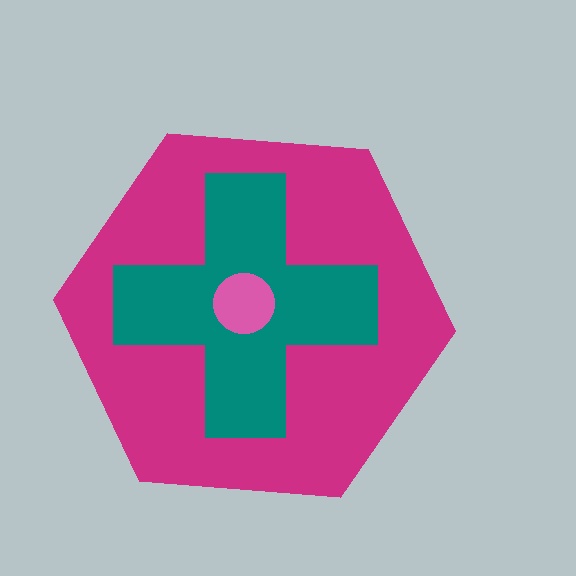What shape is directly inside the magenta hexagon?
The teal cross.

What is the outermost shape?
The magenta hexagon.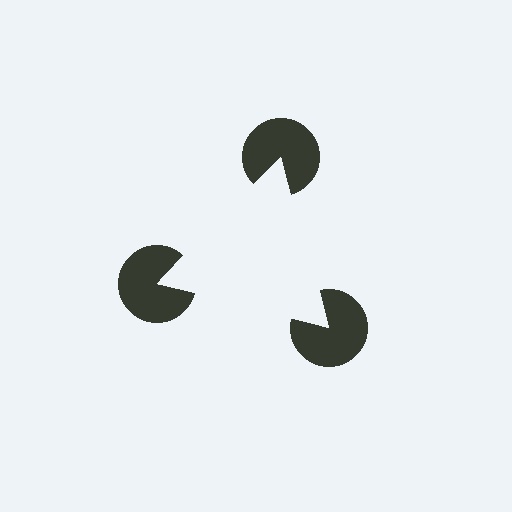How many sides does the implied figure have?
3 sides.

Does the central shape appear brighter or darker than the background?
It typically appears slightly brighter than the background, even though no actual brightness change is drawn.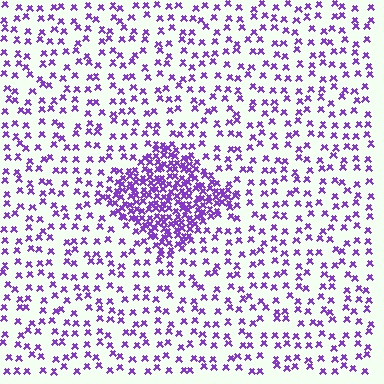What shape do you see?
I see a diamond.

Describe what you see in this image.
The image contains small purple elements arranged at two different densities. A diamond-shaped region is visible where the elements are more densely packed than the surrounding area.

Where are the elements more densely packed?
The elements are more densely packed inside the diamond boundary.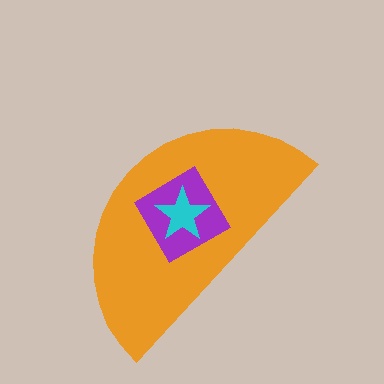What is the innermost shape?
The cyan star.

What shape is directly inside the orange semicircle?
The purple diamond.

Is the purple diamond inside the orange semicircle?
Yes.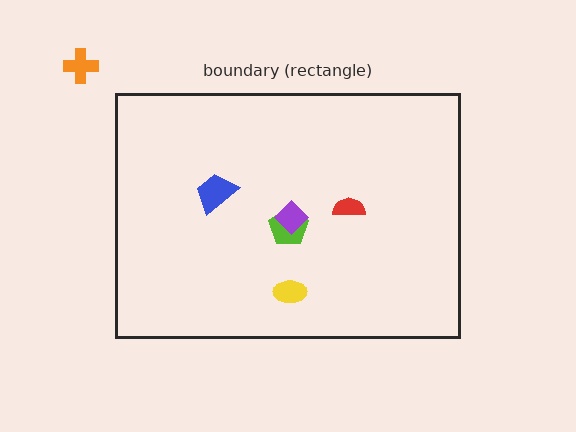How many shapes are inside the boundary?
5 inside, 1 outside.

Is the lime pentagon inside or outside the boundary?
Inside.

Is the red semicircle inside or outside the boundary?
Inside.